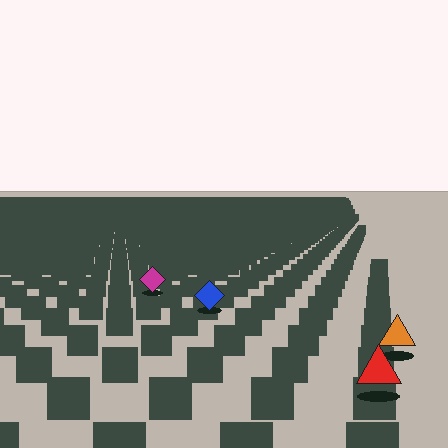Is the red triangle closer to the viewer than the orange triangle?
Yes. The red triangle is closer — you can tell from the texture gradient: the ground texture is coarser near it.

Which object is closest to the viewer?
The red triangle is closest. The texture marks near it are larger and more spread out.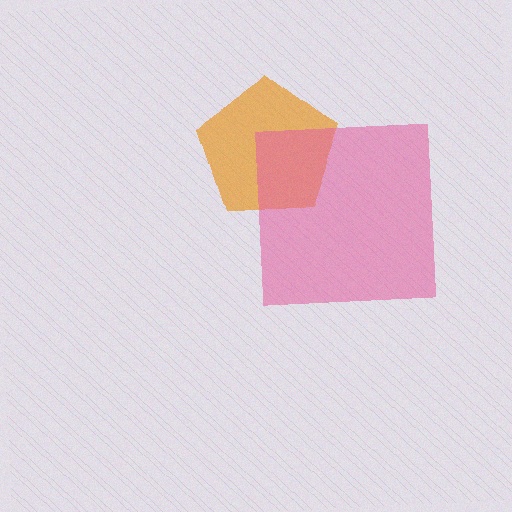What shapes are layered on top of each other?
The layered shapes are: an orange pentagon, a pink square.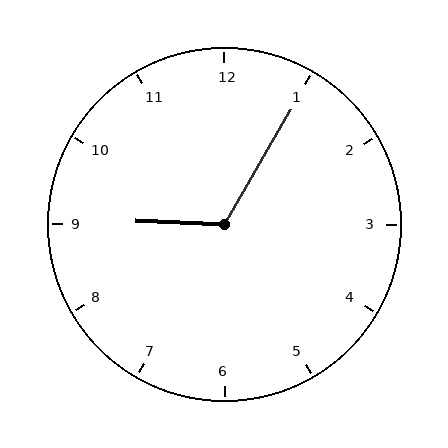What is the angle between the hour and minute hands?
Approximately 118 degrees.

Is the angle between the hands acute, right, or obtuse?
It is obtuse.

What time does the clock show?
9:05.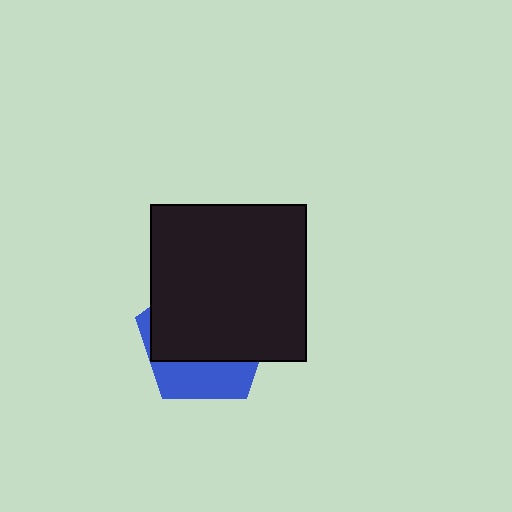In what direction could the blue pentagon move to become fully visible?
The blue pentagon could move down. That would shift it out from behind the black square entirely.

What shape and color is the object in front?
The object in front is a black square.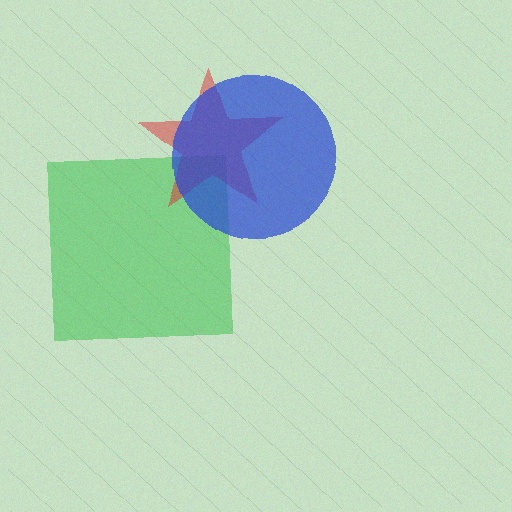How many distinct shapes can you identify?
There are 3 distinct shapes: a green square, a red star, a blue circle.